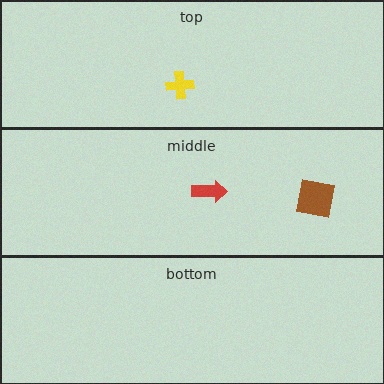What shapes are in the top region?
The yellow cross.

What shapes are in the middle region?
The brown square, the red arrow.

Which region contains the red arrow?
The middle region.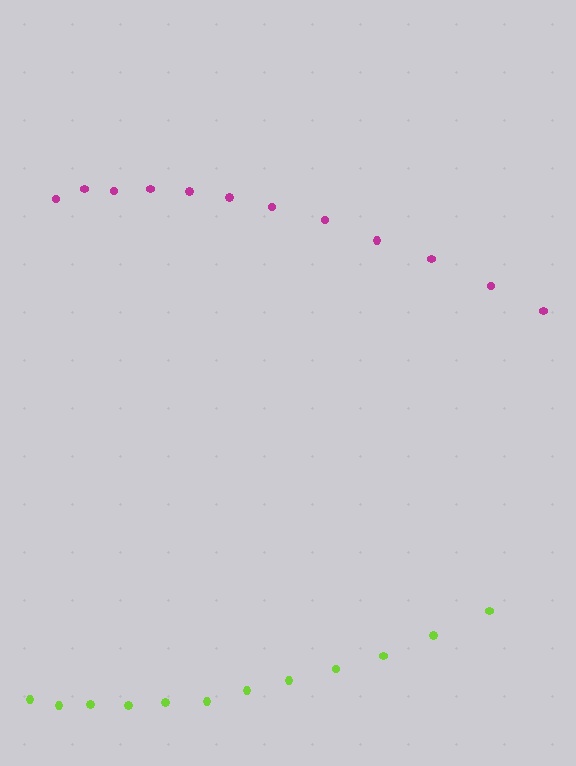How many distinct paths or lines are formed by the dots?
There are 2 distinct paths.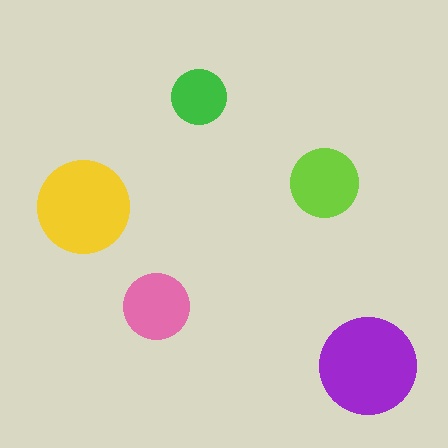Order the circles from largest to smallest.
the purple one, the yellow one, the lime one, the pink one, the green one.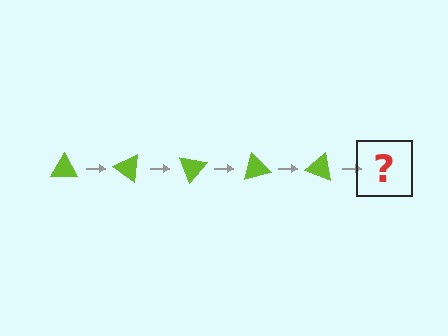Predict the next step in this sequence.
The next step is a lime triangle rotated 175 degrees.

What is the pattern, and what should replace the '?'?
The pattern is that the triangle rotates 35 degrees each step. The '?' should be a lime triangle rotated 175 degrees.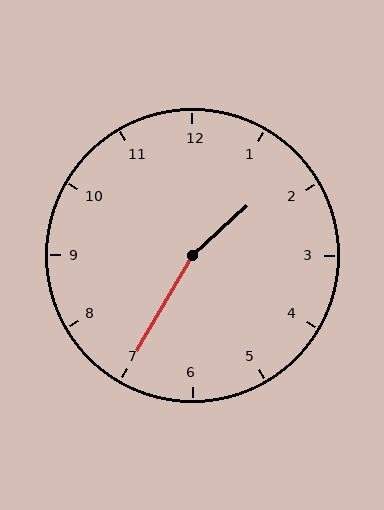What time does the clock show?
1:35.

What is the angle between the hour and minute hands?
Approximately 162 degrees.